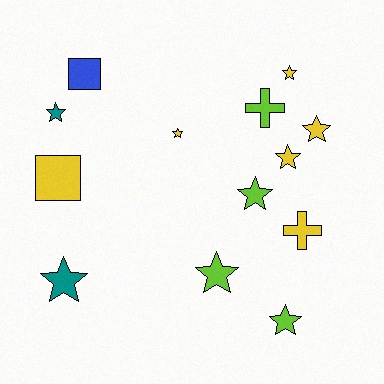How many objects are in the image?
There are 13 objects.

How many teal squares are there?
There are no teal squares.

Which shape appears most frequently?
Star, with 9 objects.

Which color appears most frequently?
Yellow, with 6 objects.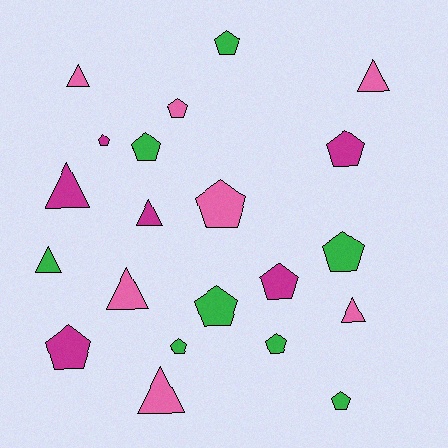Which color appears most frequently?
Green, with 8 objects.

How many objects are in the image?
There are 21 objects.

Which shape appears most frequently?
Pentagon, with 13 objects.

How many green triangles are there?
There is 1 green triangle.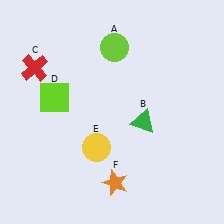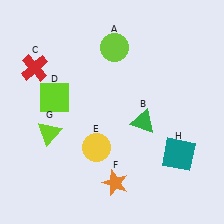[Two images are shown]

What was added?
A lime triangle (G), a teal square (H) were added in Image 2.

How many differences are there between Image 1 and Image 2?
There are 2 differences between the two images.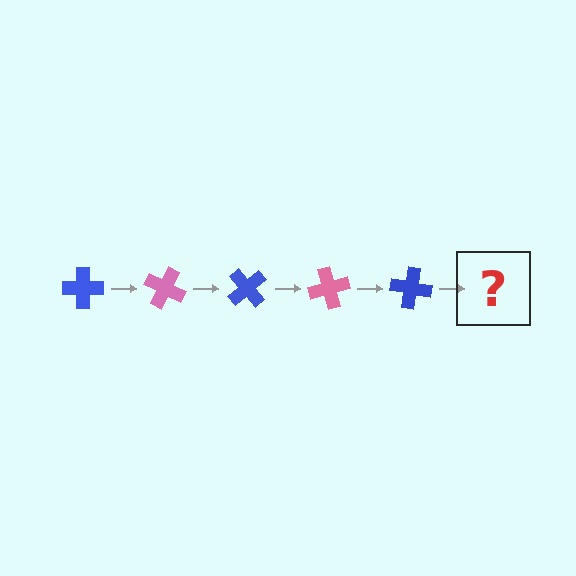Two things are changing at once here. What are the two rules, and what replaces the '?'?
The two rules are that it rotates 25 degrees each step and the color cycles through blue and pink. The '?' should be a pink cross, rotated 125 degrees from the start.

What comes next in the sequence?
The next element should be a pink cross, rotated 125 degrees from the start.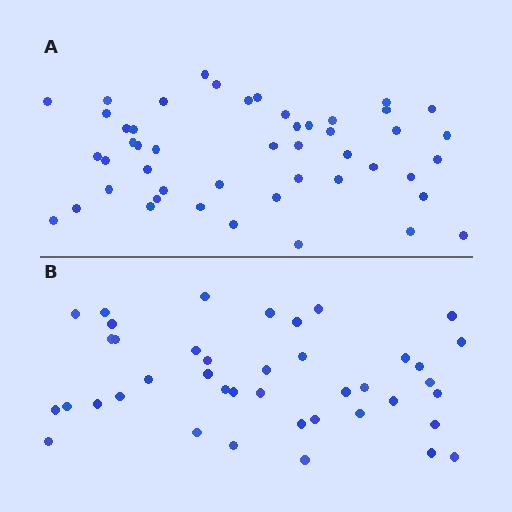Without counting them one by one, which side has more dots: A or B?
Region A (the top region) has more dots.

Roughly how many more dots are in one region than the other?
Region A has roughly 8 or so more dots than region B.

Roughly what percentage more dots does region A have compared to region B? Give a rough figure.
About 15% more.